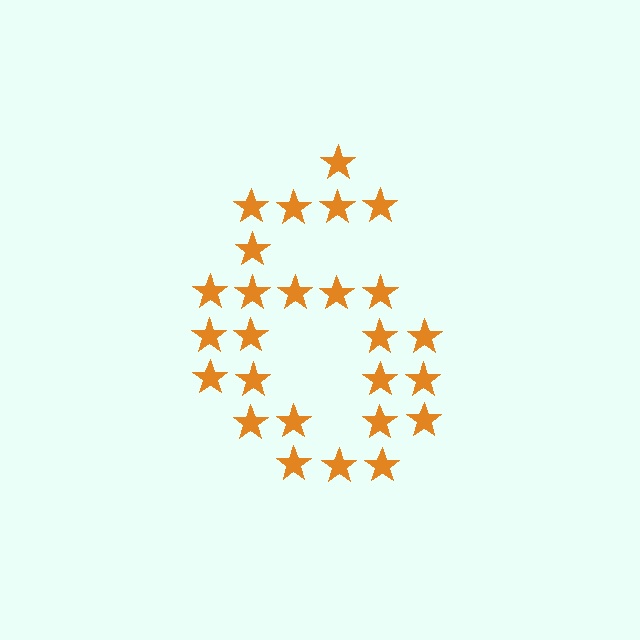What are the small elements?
The small elements are stars.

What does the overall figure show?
The overall figure shows the digit 6.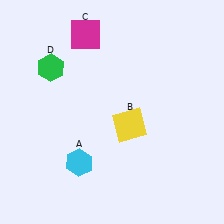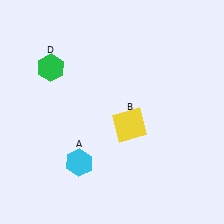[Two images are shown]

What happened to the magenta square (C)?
The magenta square (C) was removed in Image 2. It was in the top-left area of Image 1.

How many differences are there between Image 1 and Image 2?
There is 1 difference between the two images.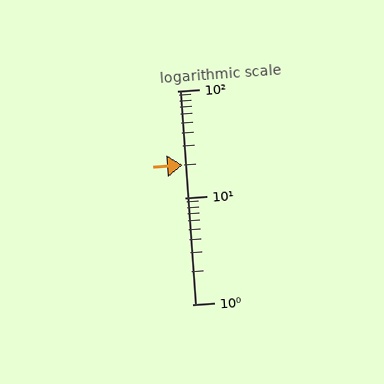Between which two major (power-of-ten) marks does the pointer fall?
The pointer is between 10 and 100.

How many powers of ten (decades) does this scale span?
The scale spans 2 decades, from 1 to 100.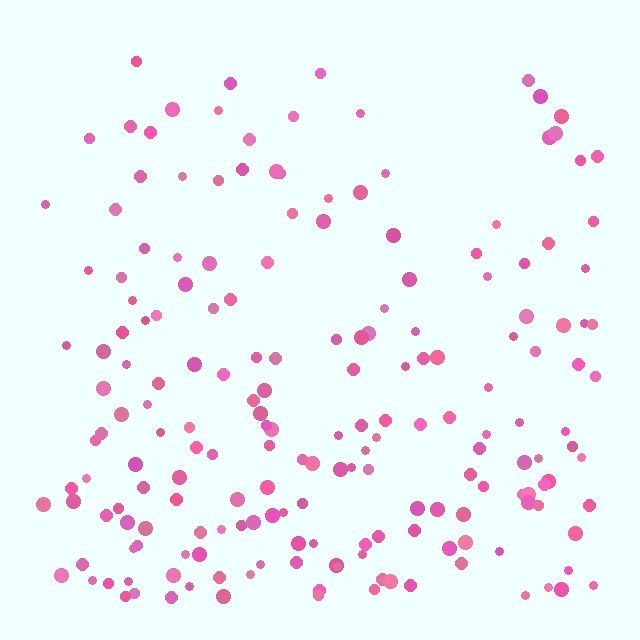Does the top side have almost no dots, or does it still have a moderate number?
Still a moderate number, just noticeably fewer than the bottom.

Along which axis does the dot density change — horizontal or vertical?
Vertical.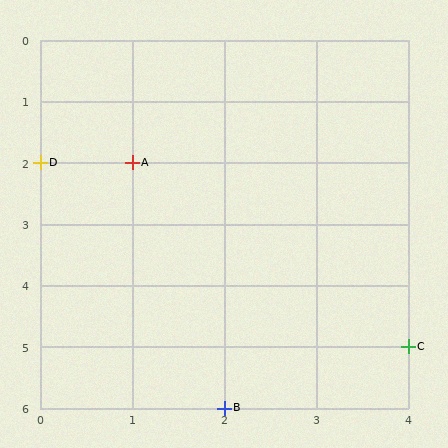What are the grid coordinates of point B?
Point B is at grid coordinates (2, 6).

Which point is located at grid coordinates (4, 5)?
Point C is at (4, 5).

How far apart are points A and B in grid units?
Points A and B are 1 column and 4 rows apart (about 4.1 grid units diagonally).